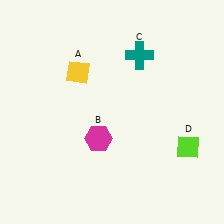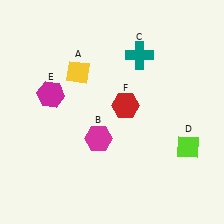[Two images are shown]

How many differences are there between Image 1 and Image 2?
There are 2 differences between the two images.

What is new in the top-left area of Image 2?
A magenta hexagon (E) was added in the top-left area of Image 2.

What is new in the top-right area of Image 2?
A red hexagon (F) was added in the top-right area of Image 2.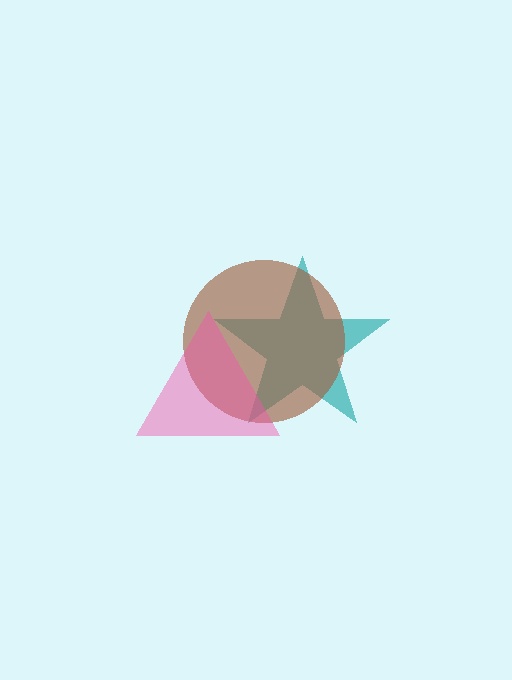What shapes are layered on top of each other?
The layered shapes are: a teal star, a brown circle, a pink triangle.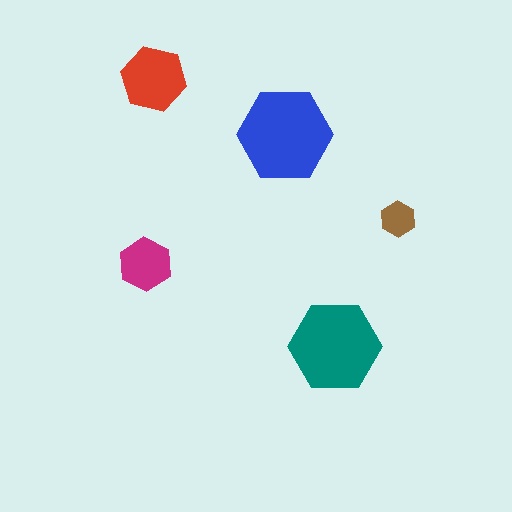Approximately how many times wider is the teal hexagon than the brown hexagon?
About 2.5 times wider.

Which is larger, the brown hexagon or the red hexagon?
The red one.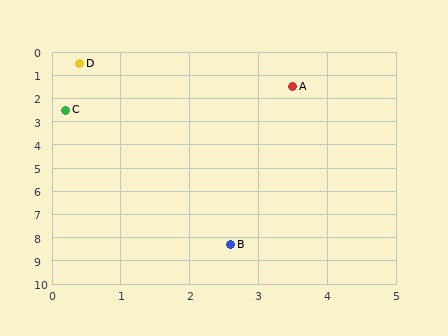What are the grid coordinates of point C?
Point C is at approximately (0.2, 2.5).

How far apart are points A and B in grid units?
Points A and B are about 6.9 grid units apart.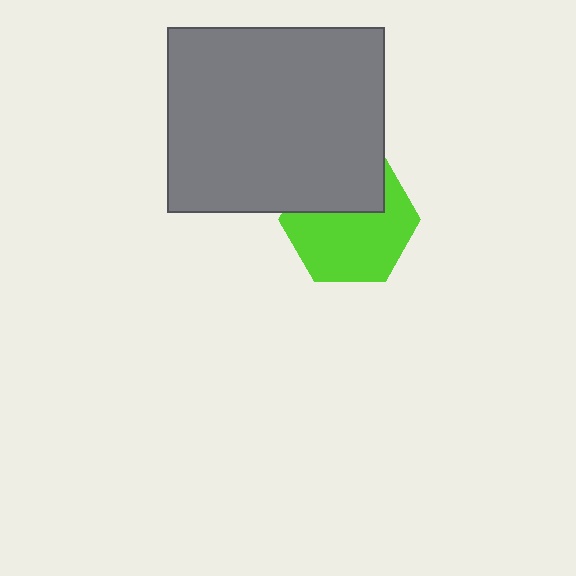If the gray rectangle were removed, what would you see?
You would see the complete lime hexagon.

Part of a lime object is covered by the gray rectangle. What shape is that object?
It is a hexagon.